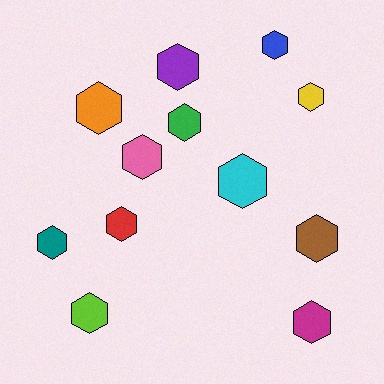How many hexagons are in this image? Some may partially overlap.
There are 12 hexagons.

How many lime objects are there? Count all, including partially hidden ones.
There is 1 lime object.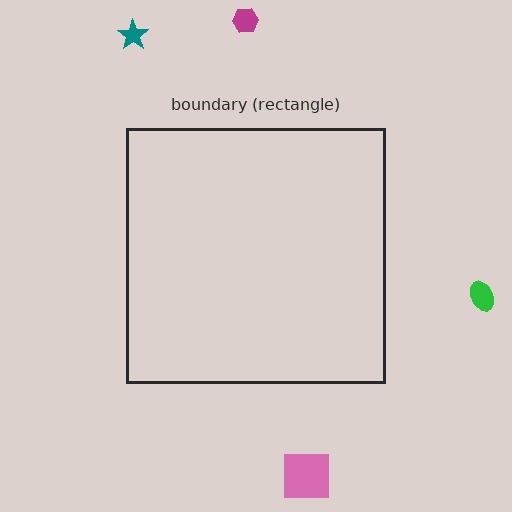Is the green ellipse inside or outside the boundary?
Outside.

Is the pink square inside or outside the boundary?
Outside.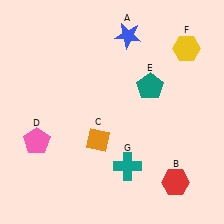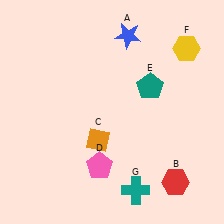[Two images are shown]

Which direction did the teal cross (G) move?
The teal cross (G) moved down.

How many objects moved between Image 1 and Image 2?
2 objects moved between the two images.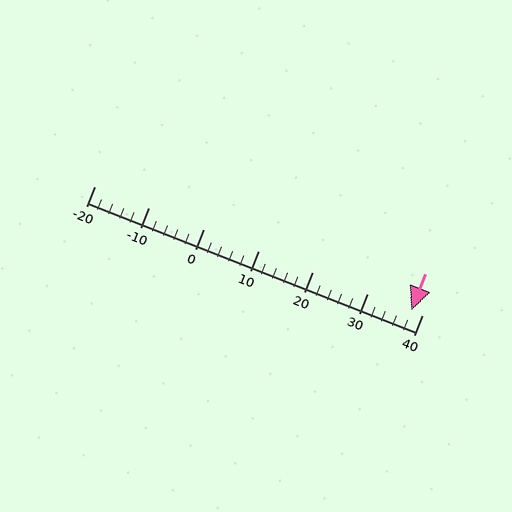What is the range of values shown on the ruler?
The ruler shows values from -20 to 40.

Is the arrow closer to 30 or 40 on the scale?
The arrow is closer to 40.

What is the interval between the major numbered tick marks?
The major tick marks are spaced 10 units apart.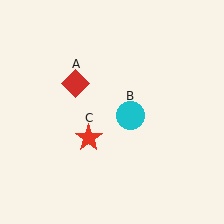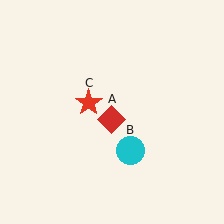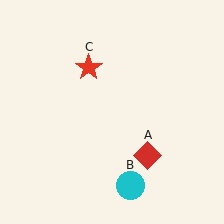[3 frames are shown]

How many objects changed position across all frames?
3 objects changed position: red diamond (object A), cyan circle (object B), red star (object C).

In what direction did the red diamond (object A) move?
The red diamond (object A) moved down and to the right.